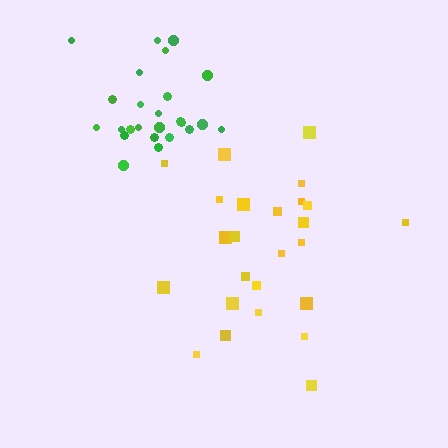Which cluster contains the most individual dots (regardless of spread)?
Yellow (25).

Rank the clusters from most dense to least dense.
green, yellow.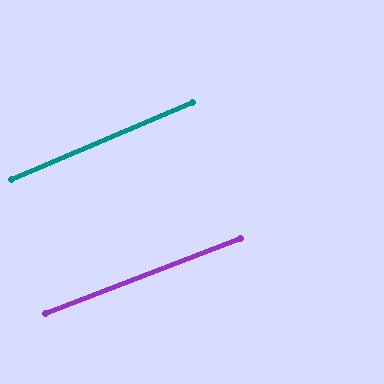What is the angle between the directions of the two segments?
Approximately 2 degrees.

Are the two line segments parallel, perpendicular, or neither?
Parallel — their directions differ by only 1.9°.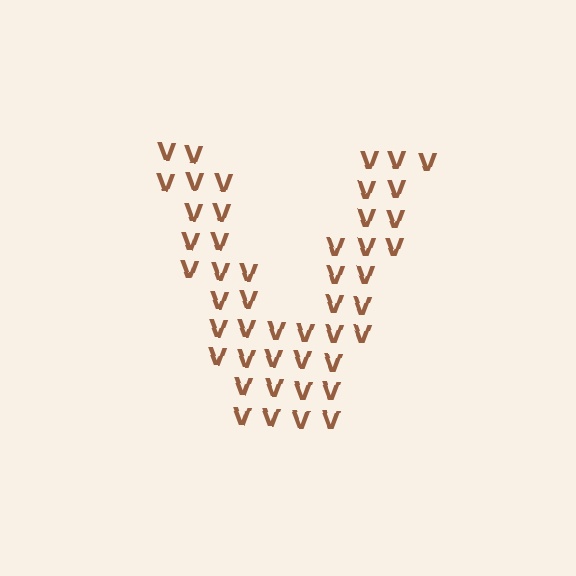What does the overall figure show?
The overall figure shows the letter V.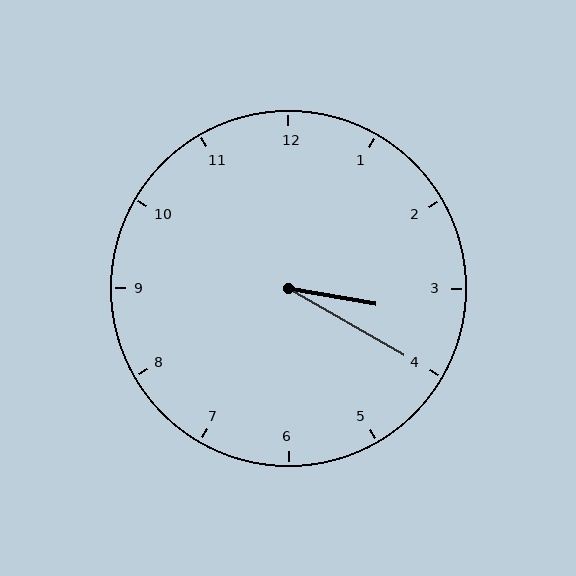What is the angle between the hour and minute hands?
Approximately 20 degrees.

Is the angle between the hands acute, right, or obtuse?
It is acute.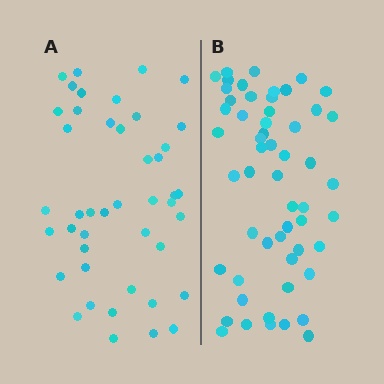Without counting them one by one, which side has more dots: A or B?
Region B (the right region) has more dots.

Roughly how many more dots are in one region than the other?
Region B has roughly 12 or so more dots than region A.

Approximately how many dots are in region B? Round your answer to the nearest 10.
About 60 dots. (The exact count is 55, which rounds to 60.)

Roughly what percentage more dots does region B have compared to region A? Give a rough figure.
About 25% more.